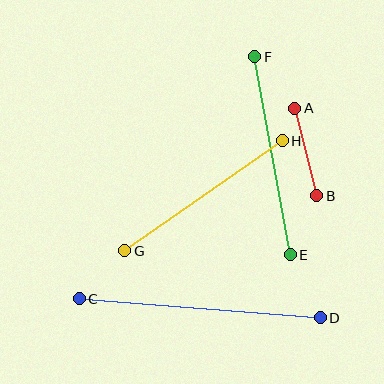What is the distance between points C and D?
The distance is approximately 242 pixels.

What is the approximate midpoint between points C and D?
The midpoint is at approximately (200, 308) pixels.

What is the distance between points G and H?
The distance is approximately 192 pixels.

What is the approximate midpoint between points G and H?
The midpoint is at approximately (203, 196) pixels.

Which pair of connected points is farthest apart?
Points C and D are farthest apart.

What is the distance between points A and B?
The distance is approximately 90 pixels.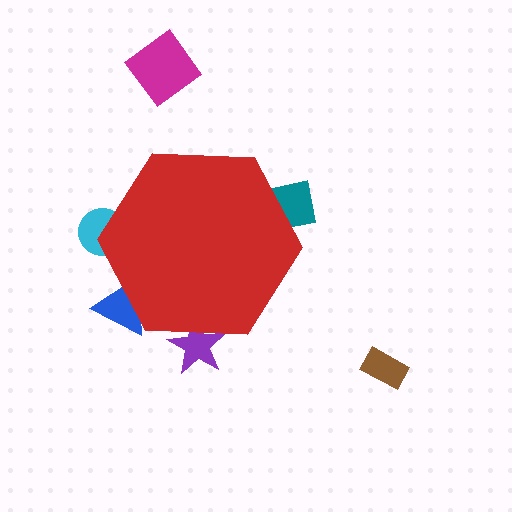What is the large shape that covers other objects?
A red hexagon.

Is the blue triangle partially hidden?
Yes, the blue triangle is partially hidden behind the red hexagon.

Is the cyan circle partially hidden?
Yes, the cyan circle is partially hidden behind the red hexagon.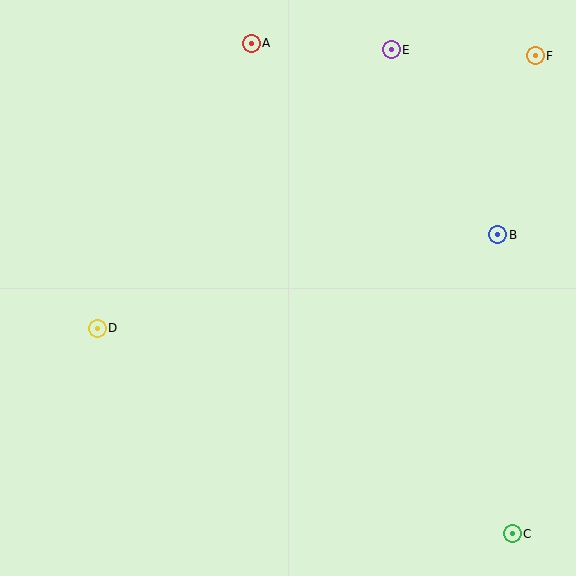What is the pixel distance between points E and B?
The distance between E and B is 214 pixels.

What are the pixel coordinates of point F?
Point F is at (535, 56).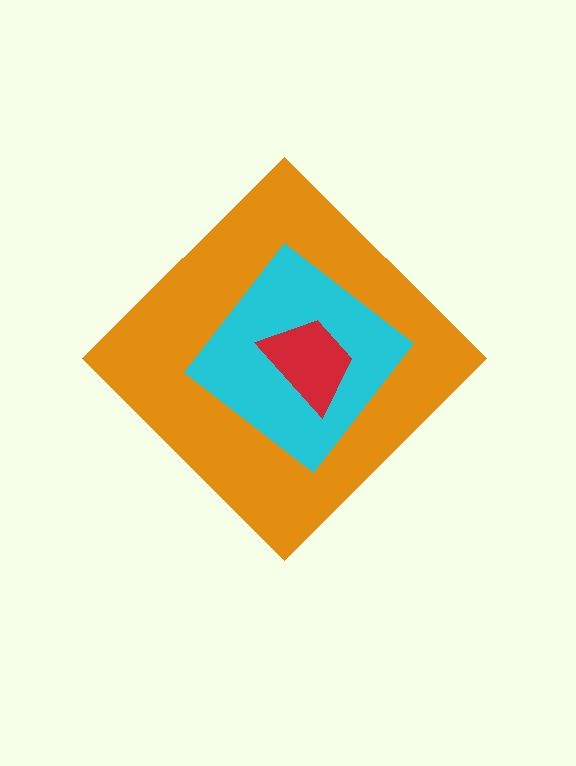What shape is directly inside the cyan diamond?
The red trapezoid.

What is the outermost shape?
The orange diamond.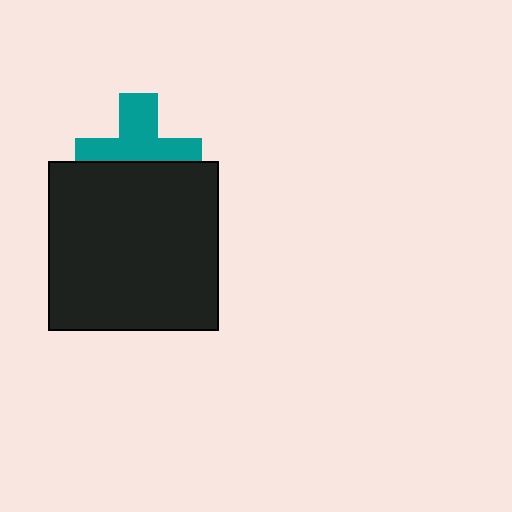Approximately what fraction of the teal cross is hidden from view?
Roughly 42% of the teal cross is hidden behind the black square.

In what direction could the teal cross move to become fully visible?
The teal cross could move up. That would shift it out from behind the black square entirely.